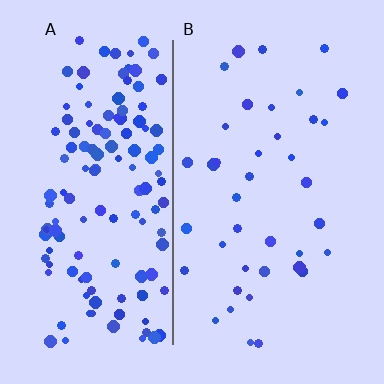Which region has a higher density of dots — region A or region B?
A (the left).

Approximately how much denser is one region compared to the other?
Approximately 3.4× — region A over region B.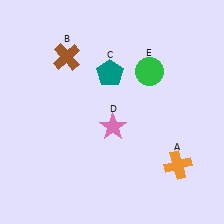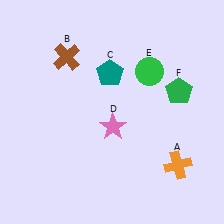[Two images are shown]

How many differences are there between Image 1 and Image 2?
There is 1 difference between the two images.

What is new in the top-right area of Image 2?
A green pentagon (F) was added in the top-right area of Image 2.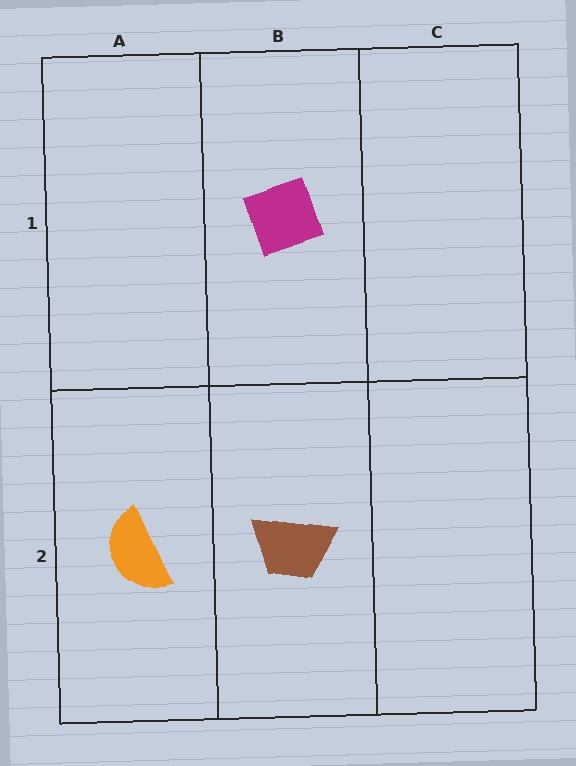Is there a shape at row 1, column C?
No, that cell is empty.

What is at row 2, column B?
A brown trapezoid.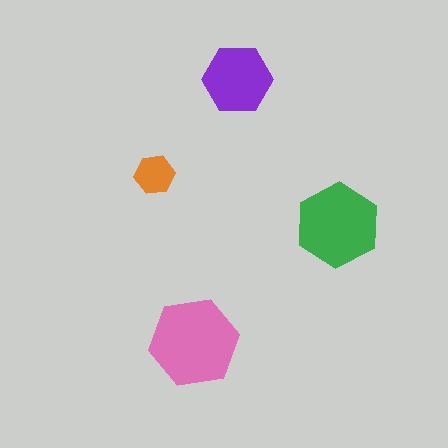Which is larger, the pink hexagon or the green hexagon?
The pink one.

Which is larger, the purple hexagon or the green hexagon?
The green one.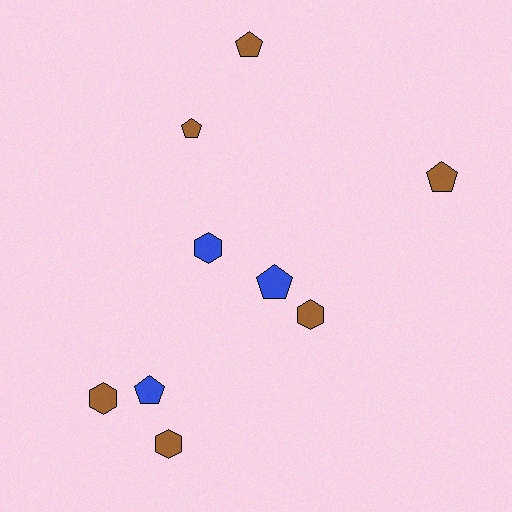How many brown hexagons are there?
There are 3 brown hexagons.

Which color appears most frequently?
Brown, with 6 objects.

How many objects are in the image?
There are 9 objects.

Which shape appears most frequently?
Pentagon, with 5 objects.